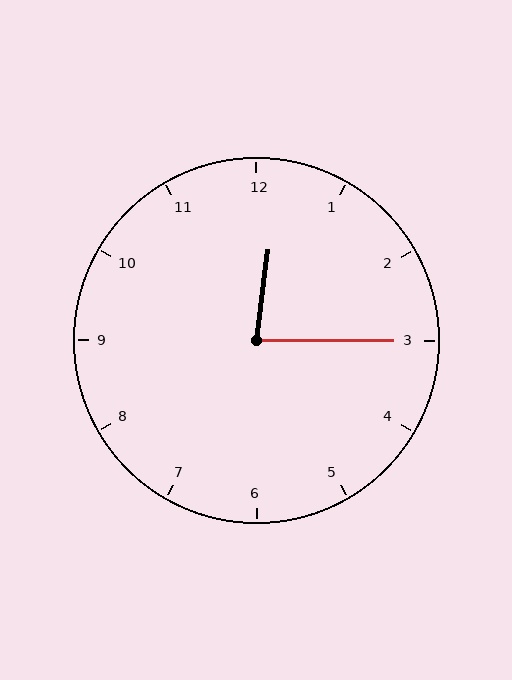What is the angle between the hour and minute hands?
Approximately 82 degrees.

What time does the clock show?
12:15.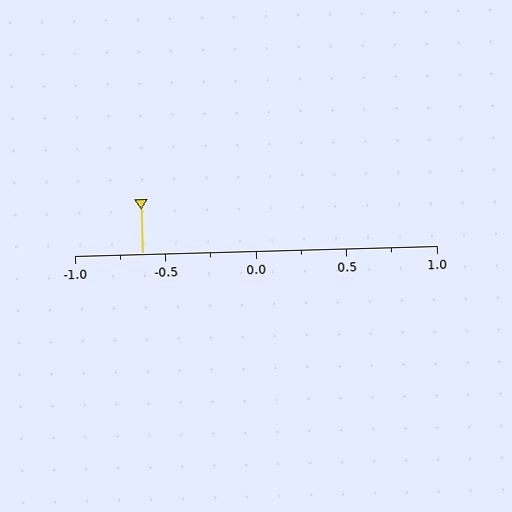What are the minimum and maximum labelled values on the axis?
The axis runs from -1.0 to 1.0.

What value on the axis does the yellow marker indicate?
The marker indicates approximately -0.62.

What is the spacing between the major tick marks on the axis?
The major ticks are spaced 0.5 apart.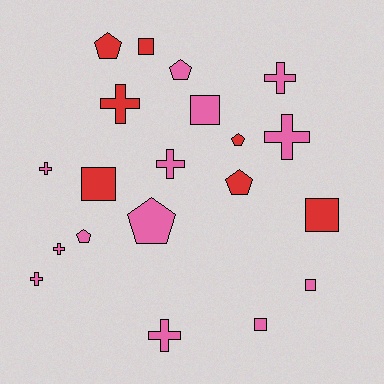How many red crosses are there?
There is 1 red cross.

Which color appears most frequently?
Pink, with 13 objects.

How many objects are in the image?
There are 20 objects.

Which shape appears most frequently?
Cross, with 8 objects.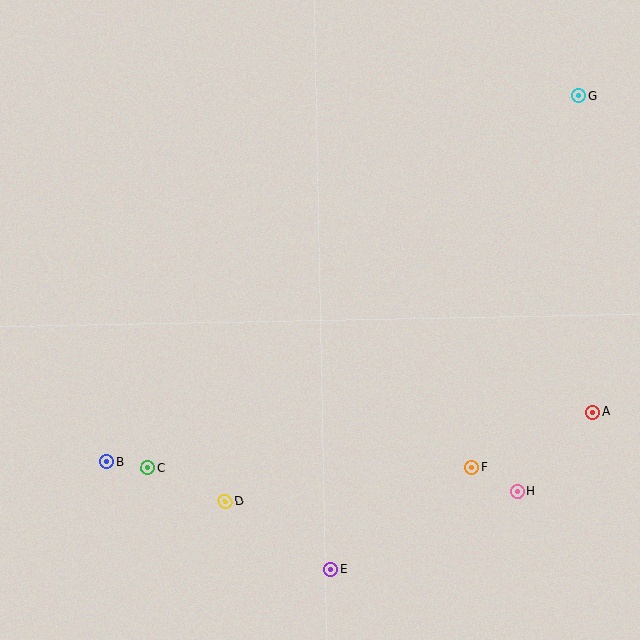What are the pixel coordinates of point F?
Point F is at (472, 467).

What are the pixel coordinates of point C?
Point C is at (148, 468).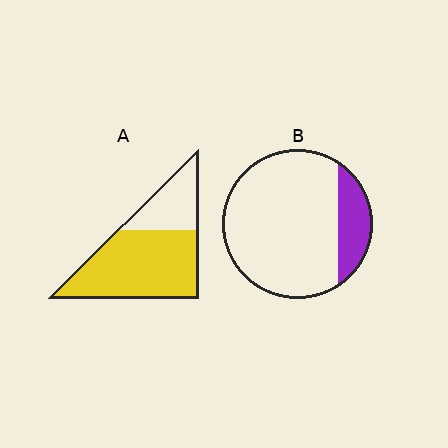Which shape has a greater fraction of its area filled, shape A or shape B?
Shape A.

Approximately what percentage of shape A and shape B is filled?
A is approximately 70% and B is approximately 20%.